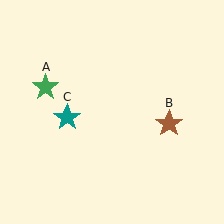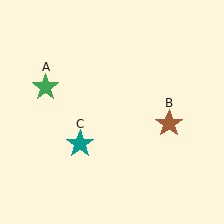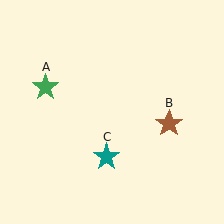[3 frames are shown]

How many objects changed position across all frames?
1 object changed position: teal star (object C).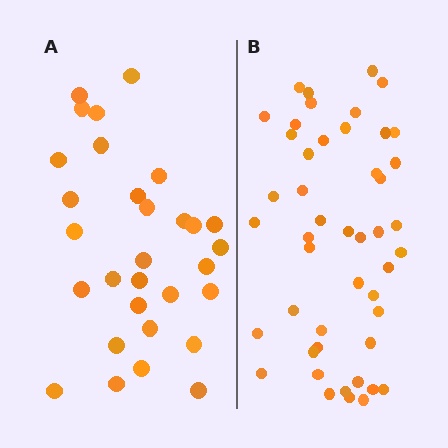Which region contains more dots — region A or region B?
Region B (the right region) has more dots.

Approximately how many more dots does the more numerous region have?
Region B has approximately 15 more dots than region A.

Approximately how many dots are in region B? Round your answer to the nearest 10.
About 50 dots. (The exact count is 47, which rounds to 50.)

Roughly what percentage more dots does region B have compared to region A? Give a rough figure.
About 55% more.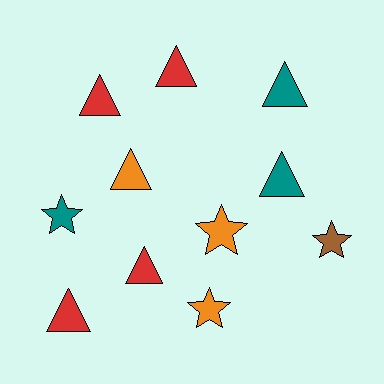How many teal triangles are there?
There are 2 teal triangles.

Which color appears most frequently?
Red, with 4 objects.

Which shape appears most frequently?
Triangle, with 7 objects.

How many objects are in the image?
There are 11 objects.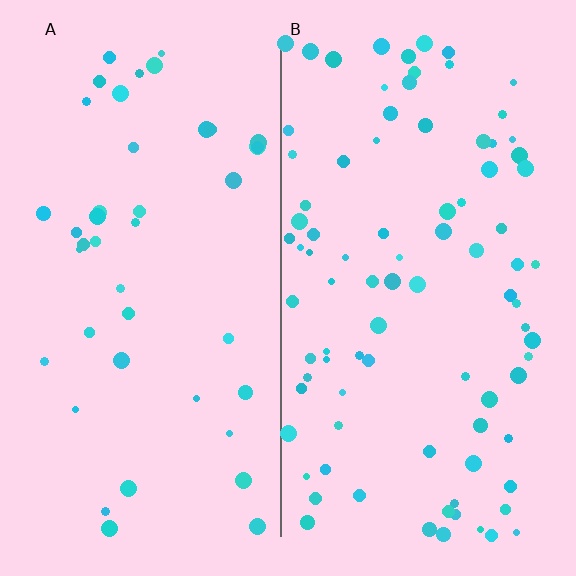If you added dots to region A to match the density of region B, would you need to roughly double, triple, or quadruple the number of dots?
Approximately double.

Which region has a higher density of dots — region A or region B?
B (the right).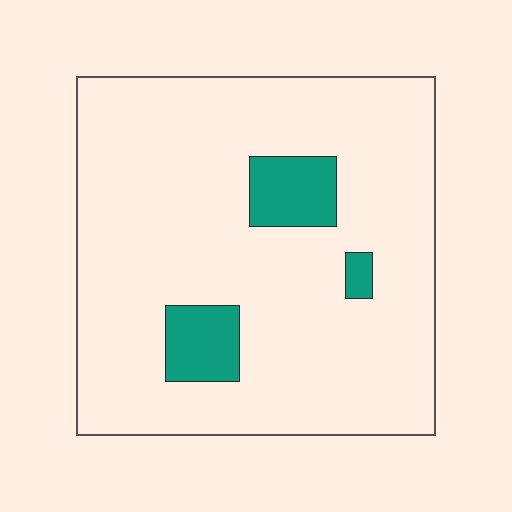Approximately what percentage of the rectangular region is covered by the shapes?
Approximately 10%.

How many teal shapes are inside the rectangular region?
3.